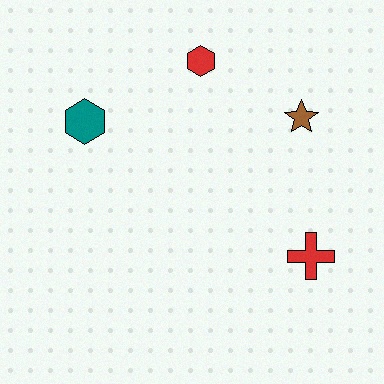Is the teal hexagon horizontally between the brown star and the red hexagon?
No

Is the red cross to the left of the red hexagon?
No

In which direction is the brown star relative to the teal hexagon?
The brown star is to the right of the teal hexagon.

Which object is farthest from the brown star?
The teal hexagon is farthest from the brown star.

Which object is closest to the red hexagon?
The brown star is closest to the red hexagon.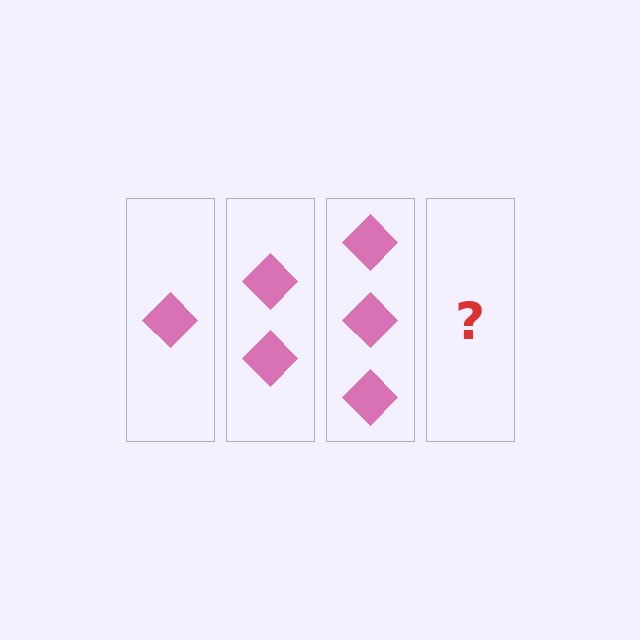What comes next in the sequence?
The next element should be 4 diamonds.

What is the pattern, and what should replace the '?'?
The pattern is that each step adds one more diamond. The '?' should be 4 diamonds.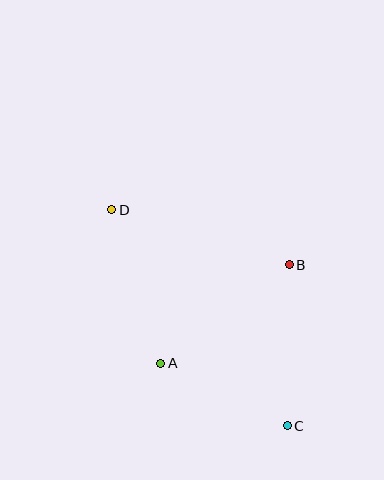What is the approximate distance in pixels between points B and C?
The distance between B and C is approximately 161 pixels.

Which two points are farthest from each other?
Points C and D are farthest from each other.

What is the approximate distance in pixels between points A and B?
The distance between A and B is approximately 162 pixels.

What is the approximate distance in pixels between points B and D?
The distance between B and D is approximately 185 pixels.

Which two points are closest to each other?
Points A and C are closest to each other.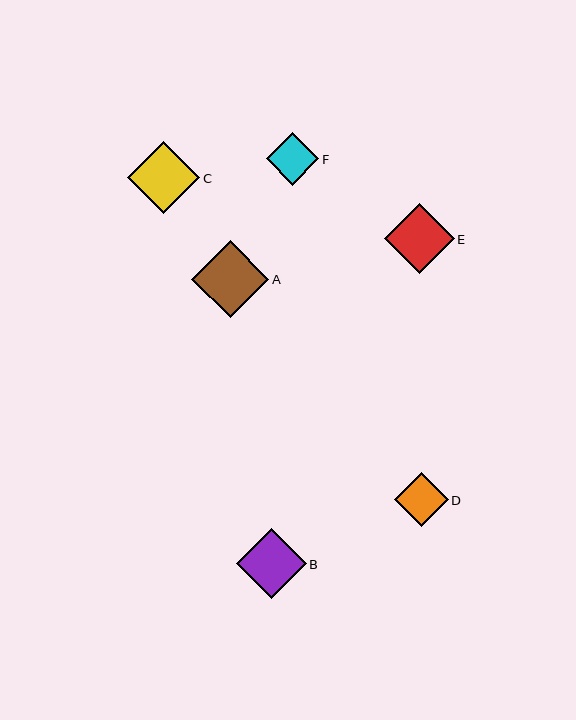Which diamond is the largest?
Diamond A is the largest with a size of approximately 77 pixels.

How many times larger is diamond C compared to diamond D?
Diamond C is approximately 1.3 times the size of diamond D.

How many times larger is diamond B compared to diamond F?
Diamond B is approximately 1.3 times the size of diamond F.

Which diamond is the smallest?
Diamond F is the smallest with a size of approximately 52 pixels.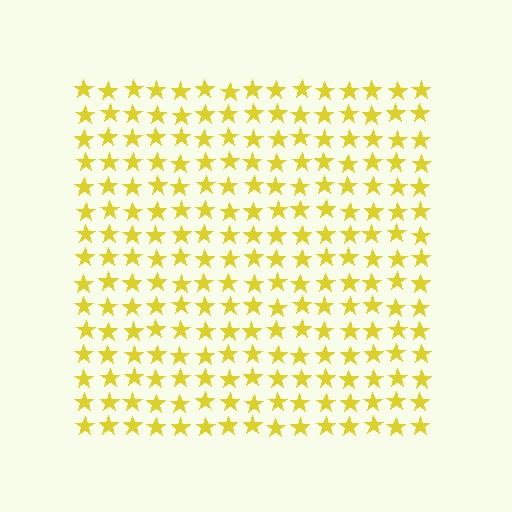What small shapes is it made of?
It is made of small stars.